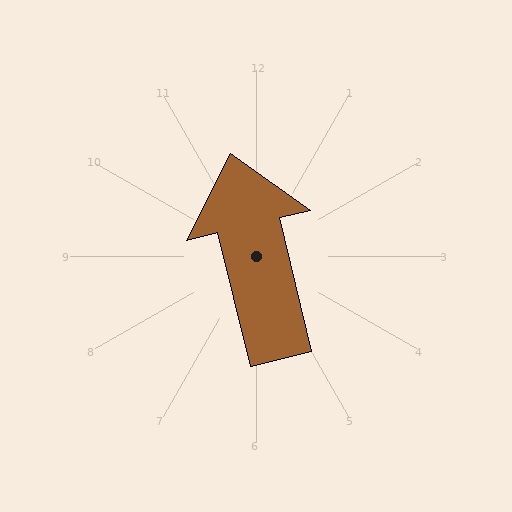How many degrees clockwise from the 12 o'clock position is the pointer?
Approximately 346 degrees.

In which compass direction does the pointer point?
North.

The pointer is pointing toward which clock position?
Roughly 12 o'clock.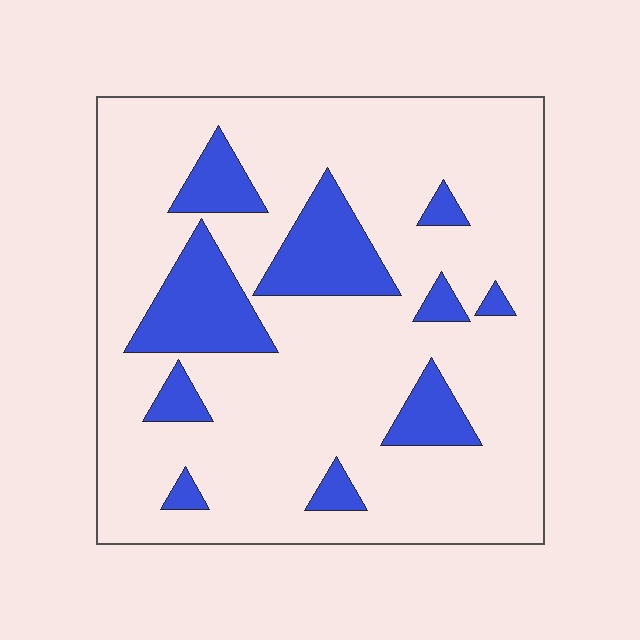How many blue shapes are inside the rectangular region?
10.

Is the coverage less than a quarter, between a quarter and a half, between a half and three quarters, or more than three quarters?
Less than a quarter.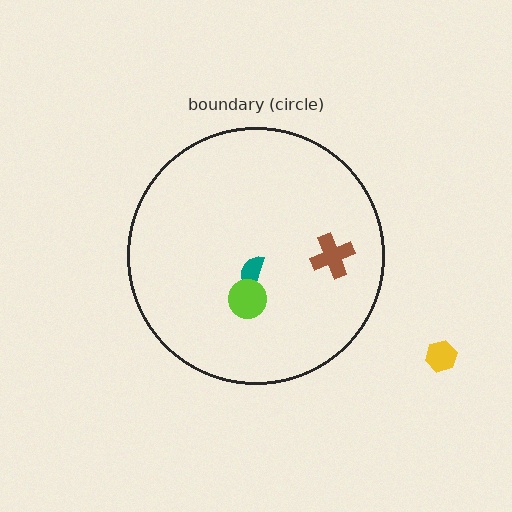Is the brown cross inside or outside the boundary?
Inside.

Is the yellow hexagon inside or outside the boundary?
Outside.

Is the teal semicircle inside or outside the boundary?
Inside.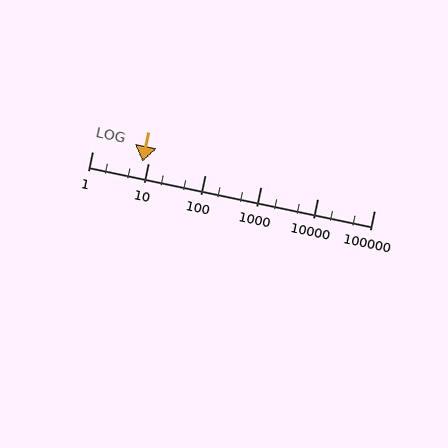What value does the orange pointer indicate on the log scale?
The pointer indicates approximately 7.9.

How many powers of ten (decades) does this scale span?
The scale spans 5 decades, from 1 to 100000.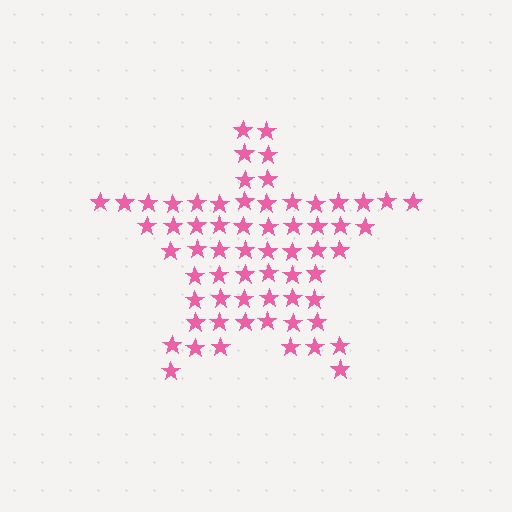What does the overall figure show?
The overall figure shows a star.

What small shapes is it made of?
It is made of small stars.